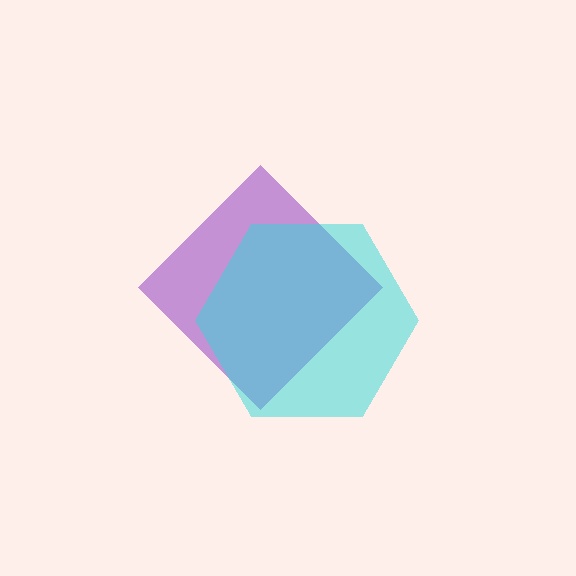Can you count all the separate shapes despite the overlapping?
Yes, there are 2 separate shapes.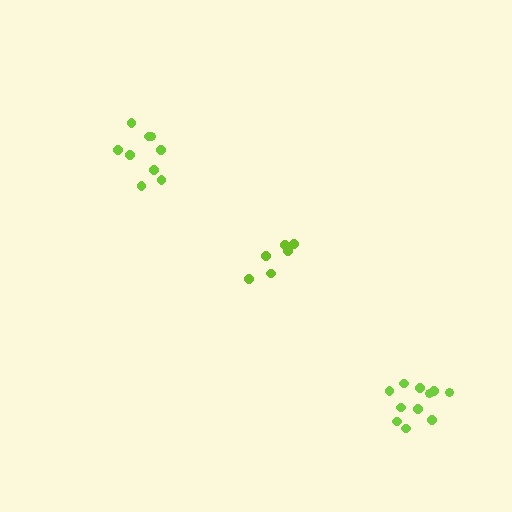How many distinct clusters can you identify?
There are 3 distinct clusters.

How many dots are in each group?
Group 1: 9 dots, Group 2: 6 dots, Group 3: 11 dots (26 total).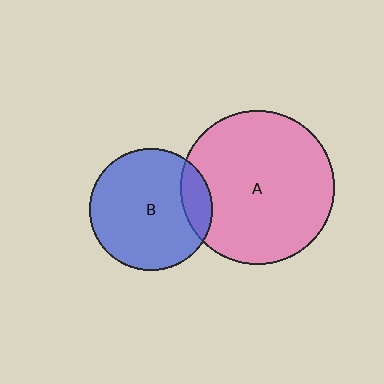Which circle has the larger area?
Circle A (pink).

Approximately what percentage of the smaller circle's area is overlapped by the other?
Approximately 15%.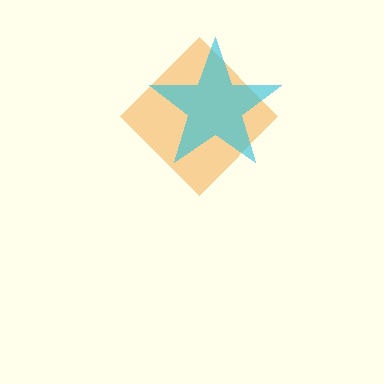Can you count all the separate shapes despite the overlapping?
Yes, there are 2 separate shapes.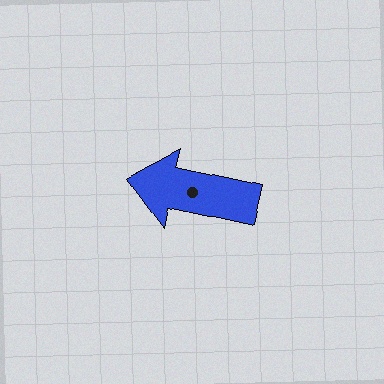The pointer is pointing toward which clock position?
Roughly 9 o'clock.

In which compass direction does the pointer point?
West.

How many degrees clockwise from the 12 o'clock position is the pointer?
Approximately 283 degrees.